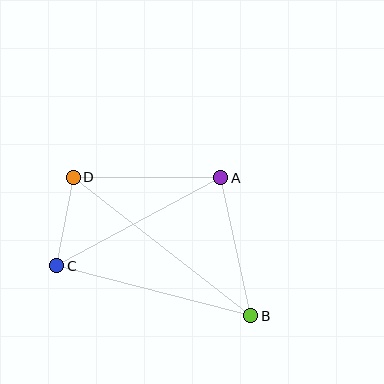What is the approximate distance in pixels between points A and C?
The distance between A and C is approximately 186 pixels.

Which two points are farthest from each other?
Points B and D are farthest from each other.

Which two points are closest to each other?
Points C and D are closest to each other.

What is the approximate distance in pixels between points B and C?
The distance between B and C is approximately 200 pixels.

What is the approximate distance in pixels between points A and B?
The distance between A and B is approximately 142 pixels.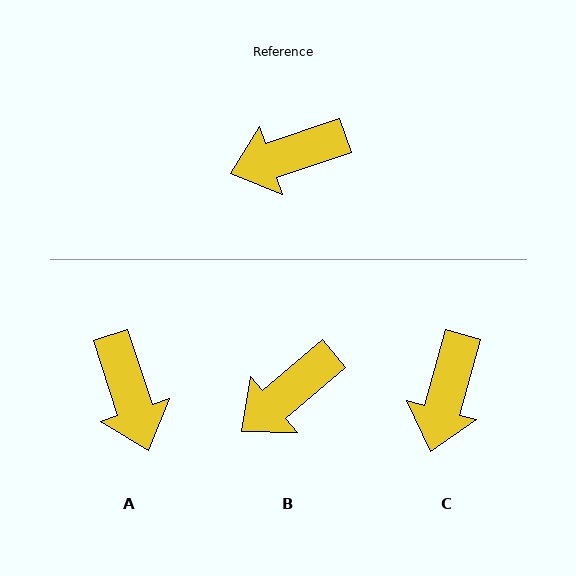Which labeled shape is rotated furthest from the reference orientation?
A, about 90 degrees away.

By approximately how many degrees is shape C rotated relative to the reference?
Approximately 56 degrees counter-clockwise.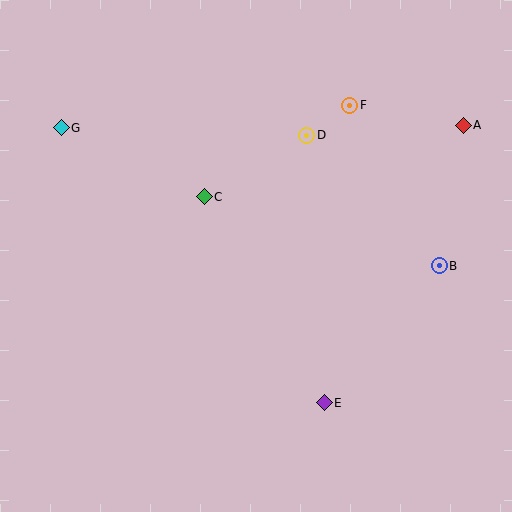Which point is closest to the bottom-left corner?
Point E is closest to the bottom-left corner.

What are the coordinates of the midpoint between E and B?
The midpoint between E and B is at (382, 334).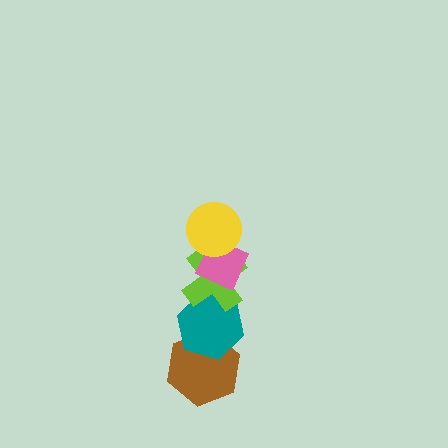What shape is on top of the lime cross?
The pink diamond is on top of the lime cross.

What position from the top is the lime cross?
The lime cross is 3rd from the top.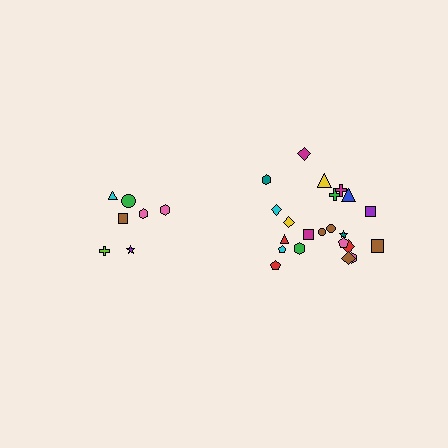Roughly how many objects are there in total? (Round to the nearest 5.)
Roughly 30 objects in total.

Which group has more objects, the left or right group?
The right group.